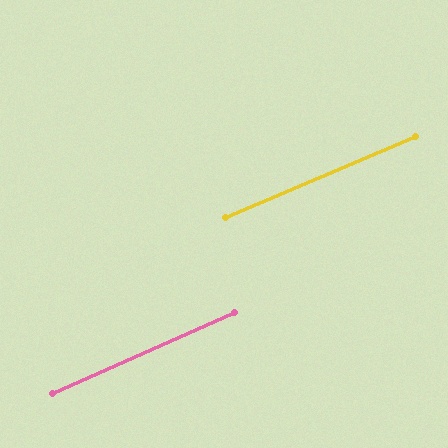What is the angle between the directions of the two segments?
Approximately 1 degree.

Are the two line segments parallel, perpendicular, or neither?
Parallel — their directions differ by only 0.8°.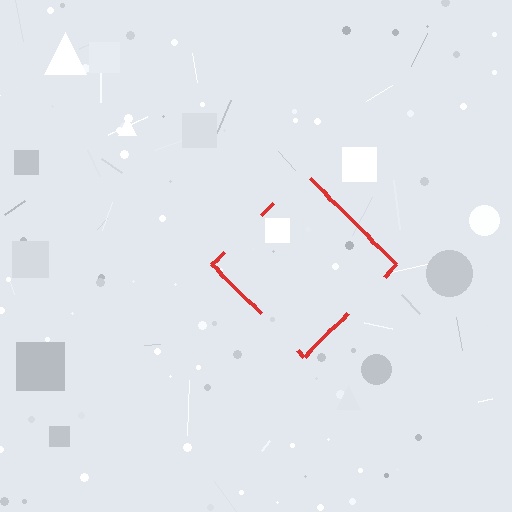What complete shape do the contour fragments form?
The contour fragments form a diamond.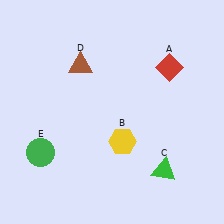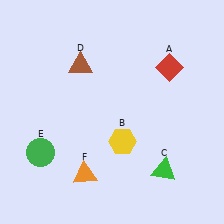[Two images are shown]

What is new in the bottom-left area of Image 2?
An orange triangle (F) was added in the bottom-left area of Image 2.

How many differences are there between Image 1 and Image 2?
There is 1 difference between the two images.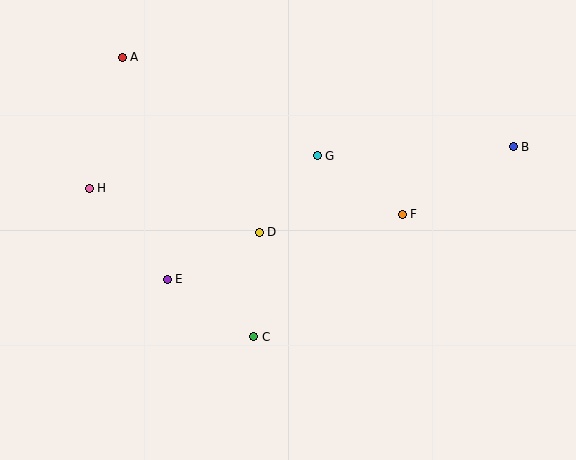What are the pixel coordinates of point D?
Point D is at (259, 232).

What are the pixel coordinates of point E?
Point E is at (167, 279).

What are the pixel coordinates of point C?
Point C is at (254, 337).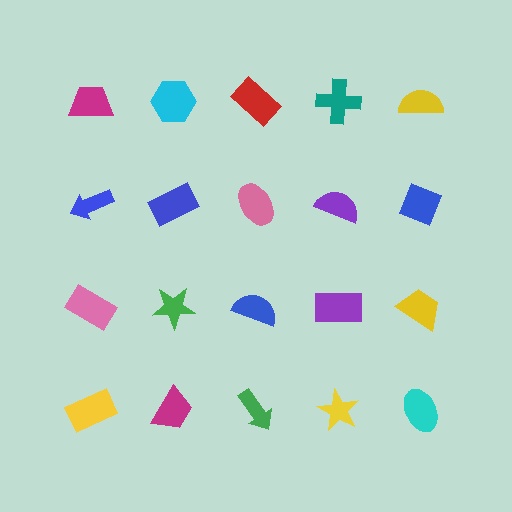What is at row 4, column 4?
A yellow star.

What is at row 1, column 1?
A magenta trapezoid.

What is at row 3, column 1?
A pink rectangle.